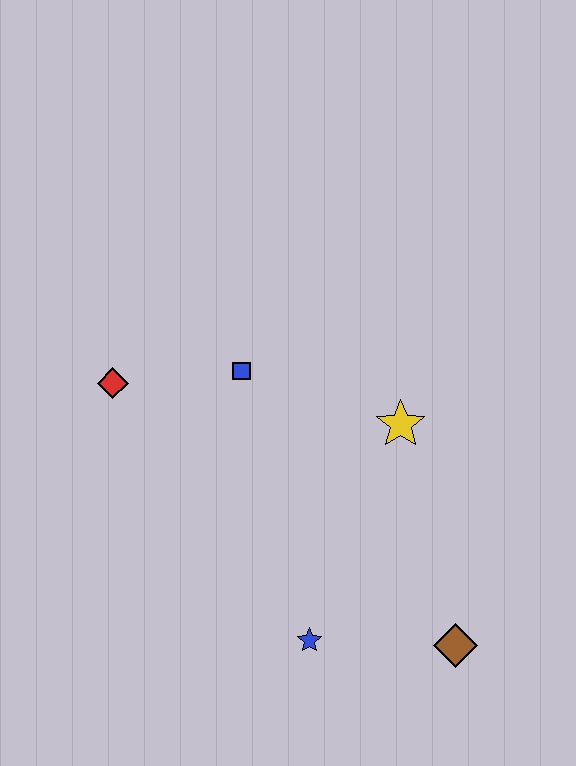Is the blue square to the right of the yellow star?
No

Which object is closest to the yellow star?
The blue square is closest to the yellow star.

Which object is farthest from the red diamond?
The brown diamond is farthest from the red diamond.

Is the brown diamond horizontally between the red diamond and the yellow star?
No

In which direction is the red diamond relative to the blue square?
The red diamond is to the left of the blue square.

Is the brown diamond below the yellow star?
Yes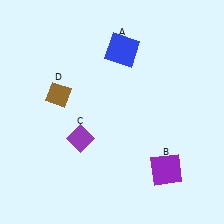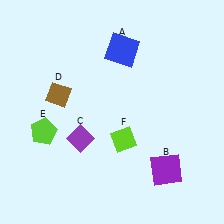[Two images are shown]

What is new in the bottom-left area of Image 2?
A lime pentagon (E) was added in the bottom-left area of Image 2.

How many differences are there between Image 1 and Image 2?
There are 2 differences between the two images.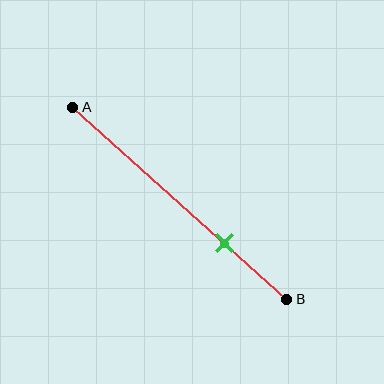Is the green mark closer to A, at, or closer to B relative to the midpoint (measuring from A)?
The green mark is closer to point B than the midpoint of segment AB.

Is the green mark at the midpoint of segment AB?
No, the mark is at about 70% from A, not at the 50% midpoint.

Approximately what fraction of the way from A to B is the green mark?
The green mark is approximately 70% of the way from A to B.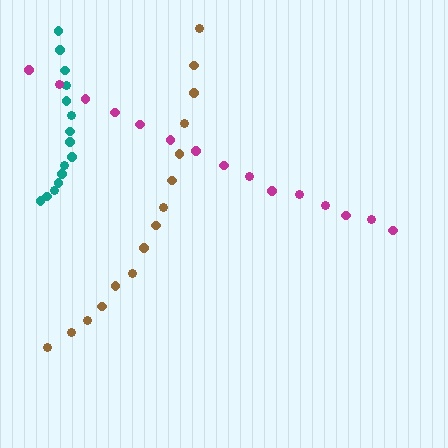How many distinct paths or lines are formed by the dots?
There are 3 distinct paths.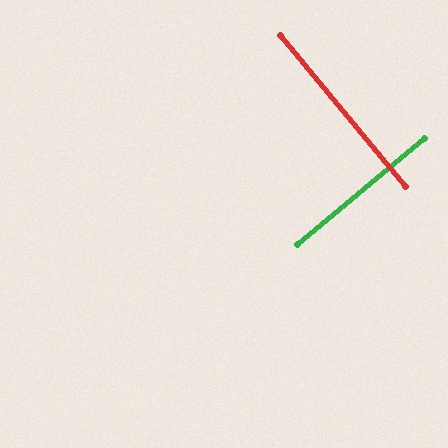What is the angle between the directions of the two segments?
Approximately 90 degrees.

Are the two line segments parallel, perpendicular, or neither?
Perpendicular — they meet at approximately 90°.